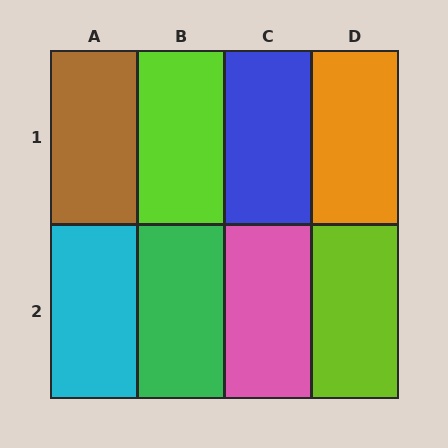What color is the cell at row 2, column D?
Lime.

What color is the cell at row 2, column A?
Cyan.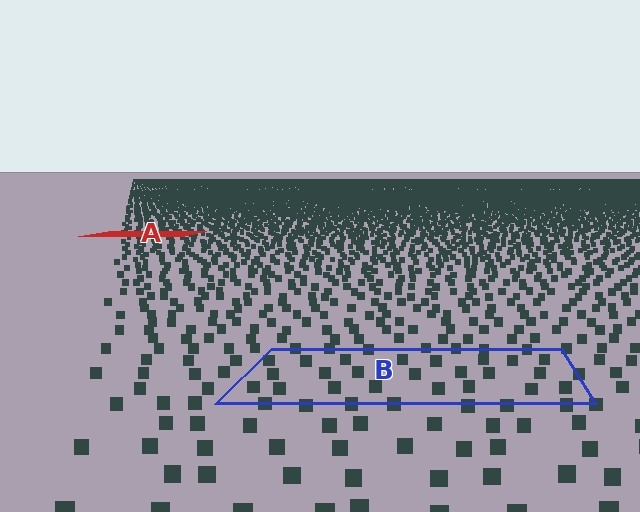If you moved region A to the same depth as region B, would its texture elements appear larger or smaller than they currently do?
They would appear larger. At a closer depth, the same texture elements are projected at a bigger on-screen size.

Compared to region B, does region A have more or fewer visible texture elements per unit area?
Region A has more texture elements per unit area — they are packed more densely because it is farther away.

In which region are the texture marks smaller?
The texture marks are smaller in region A, because it is farther away.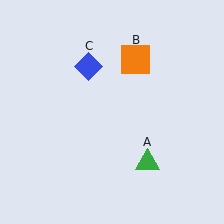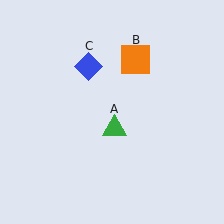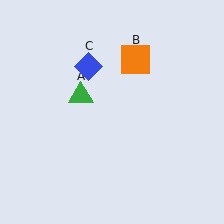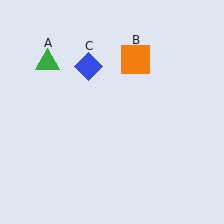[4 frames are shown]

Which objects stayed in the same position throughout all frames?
Orange square (object B) and blue diamond (object C) remained stationary.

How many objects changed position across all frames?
1 object changed position: green triangle (object A).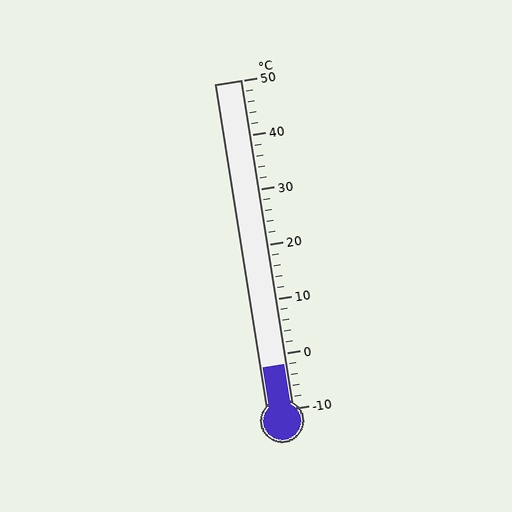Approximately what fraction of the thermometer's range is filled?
The thermometer is filled to approximately 15% of its range.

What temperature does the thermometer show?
The thermometer shows approximately -2°C.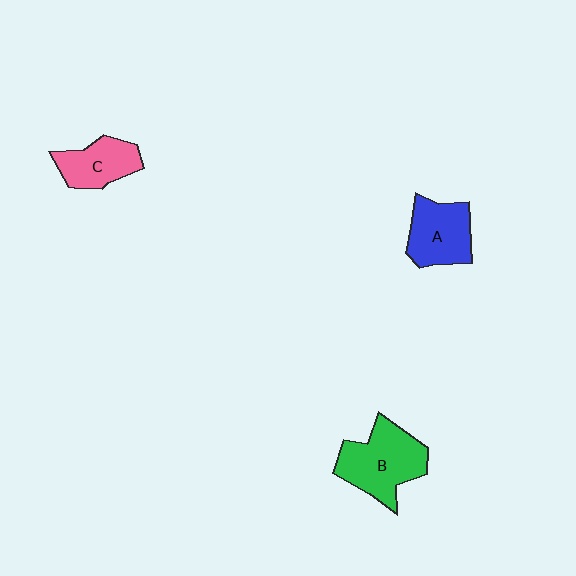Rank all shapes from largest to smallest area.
From largest to smallest: B (green), A (blue), C (pink).